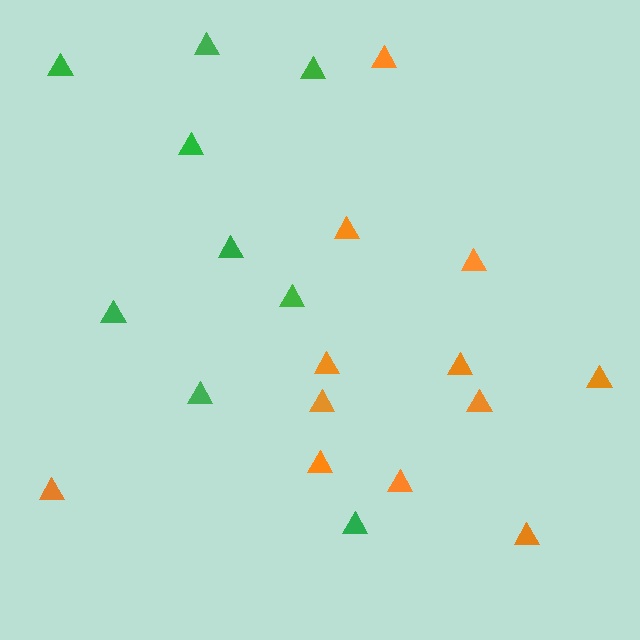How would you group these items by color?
There are 2 groups: one group of green triangles (9) and one group of orange triangles (12).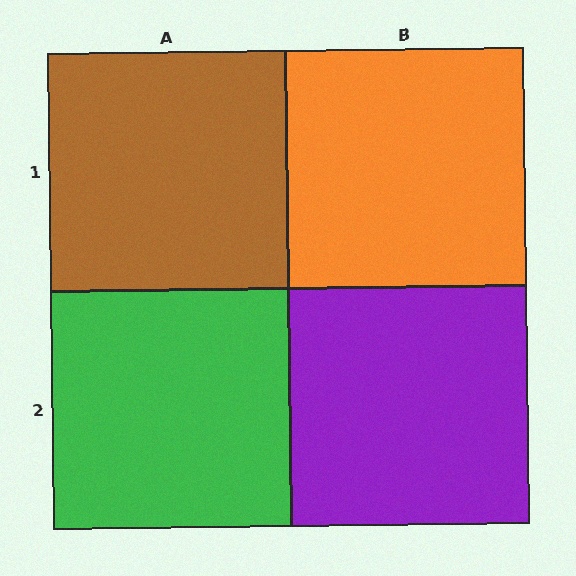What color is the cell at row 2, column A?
Green.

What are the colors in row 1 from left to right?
Brown, orange.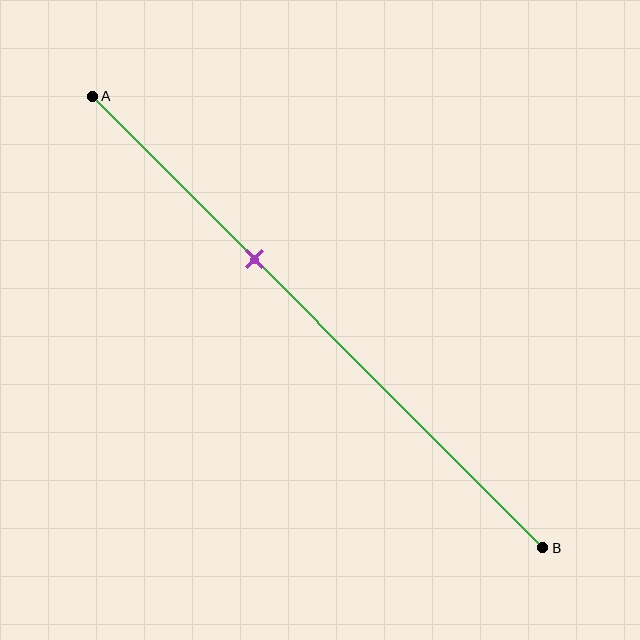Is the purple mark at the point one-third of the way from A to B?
Yes, the mark is approximately at the one-third point.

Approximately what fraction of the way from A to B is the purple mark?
The purple mark is approximately 35% of the way from A to B.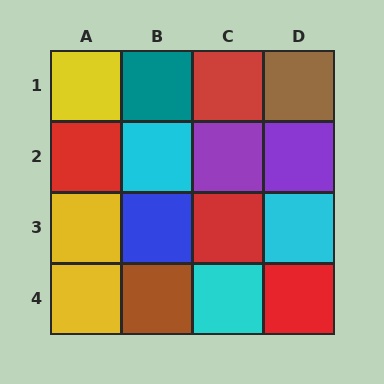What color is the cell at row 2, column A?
Red.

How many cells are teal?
1 cell is teal.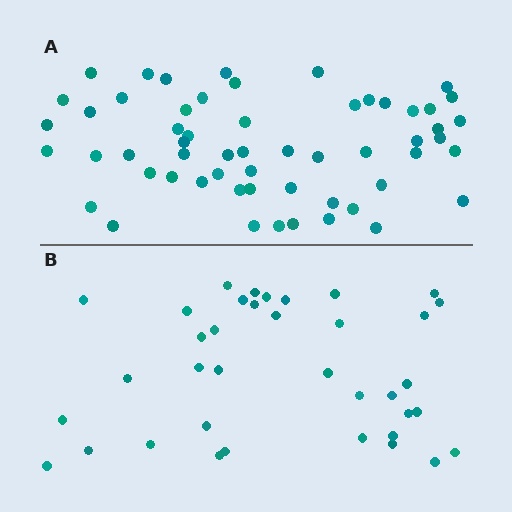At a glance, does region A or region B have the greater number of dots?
Region A (the top region) has more dots.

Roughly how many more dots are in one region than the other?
Region A has approximately 20 more dots than region B.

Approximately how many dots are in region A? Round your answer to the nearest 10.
About 60 dots. (The exact count is 57, which rounds to 60.)